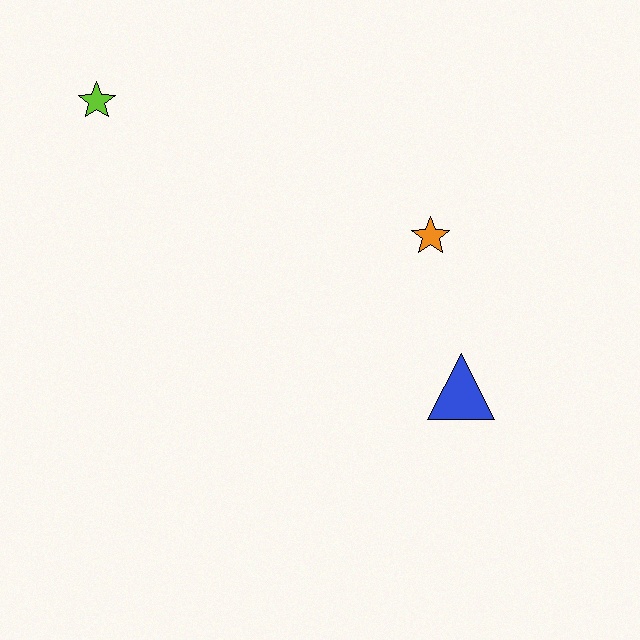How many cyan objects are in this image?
There are no cyan objects.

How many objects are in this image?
There are 3 objects.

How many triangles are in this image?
There is 1 triangle.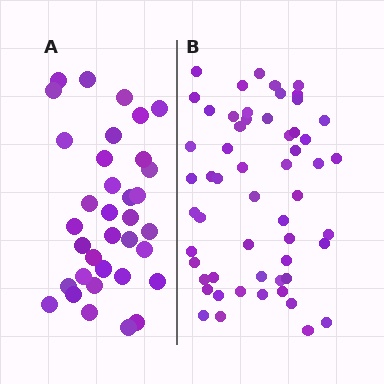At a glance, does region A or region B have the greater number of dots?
Region B (the right region) has more dots.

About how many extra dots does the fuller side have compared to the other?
Region B has approximately 20 more dots than region A.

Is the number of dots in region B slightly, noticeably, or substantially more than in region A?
Region B has substantially more. The ratio is roughly 1.6 to 1.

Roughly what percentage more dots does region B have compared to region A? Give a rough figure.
About 60% more.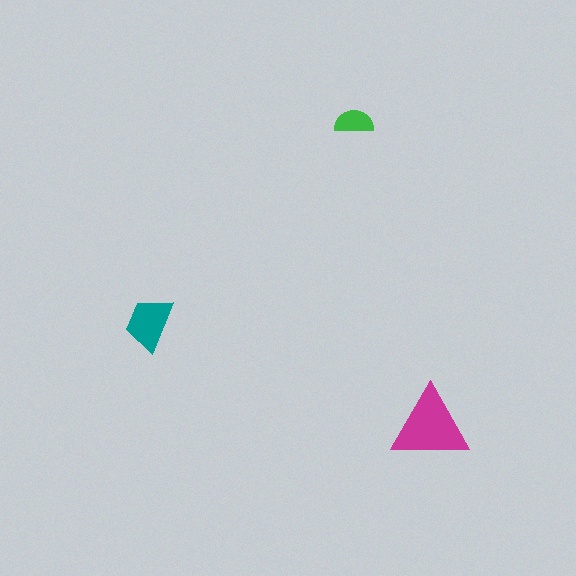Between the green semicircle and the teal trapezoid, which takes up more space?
The teal trapezoid.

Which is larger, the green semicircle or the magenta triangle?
The magenta triangle.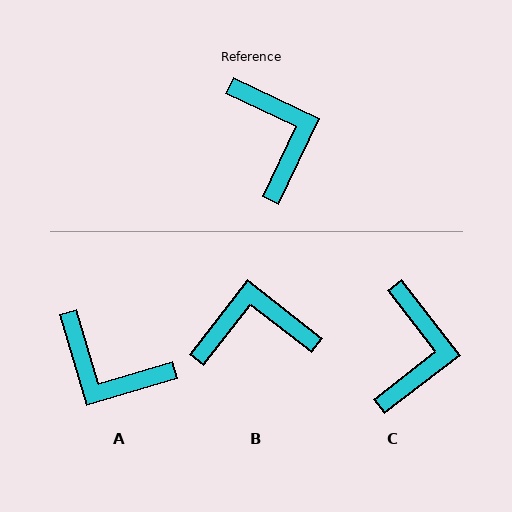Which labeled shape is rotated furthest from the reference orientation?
A, about 138 degrees away.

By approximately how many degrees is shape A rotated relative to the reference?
Approximately 138 degrees clockwise.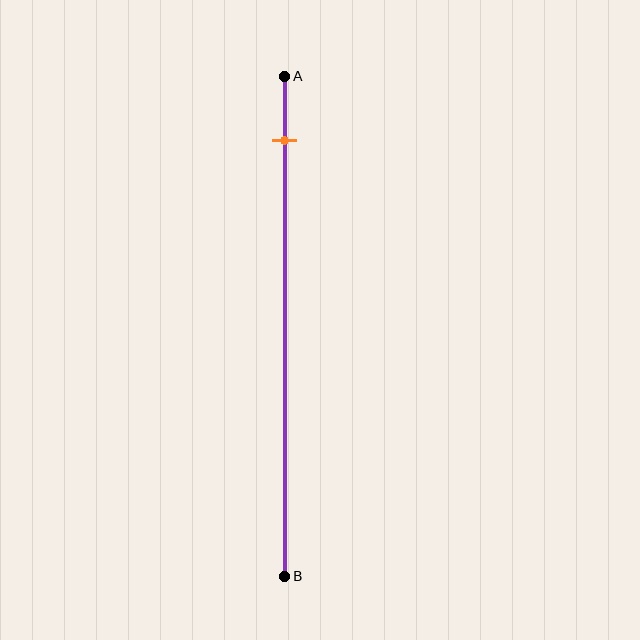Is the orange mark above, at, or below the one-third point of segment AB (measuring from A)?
The orange mark is above the one-third point of segment AB.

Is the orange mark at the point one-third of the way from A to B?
No, the mark is at about 15% from A, not at the 33% one-third point.